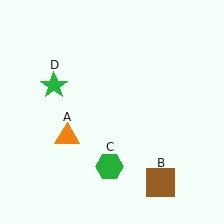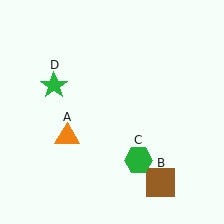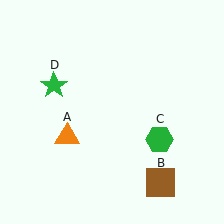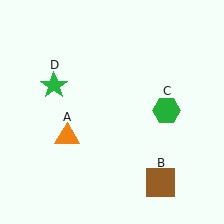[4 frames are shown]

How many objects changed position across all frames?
1 object changed position: green hexagon (object C).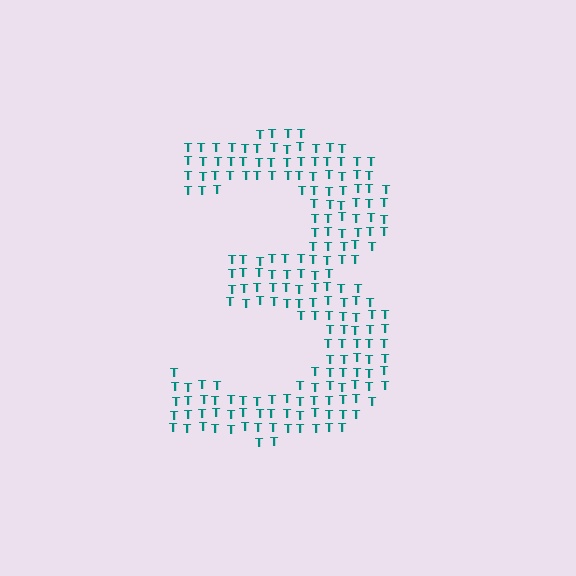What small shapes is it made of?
It is made of small letter T's.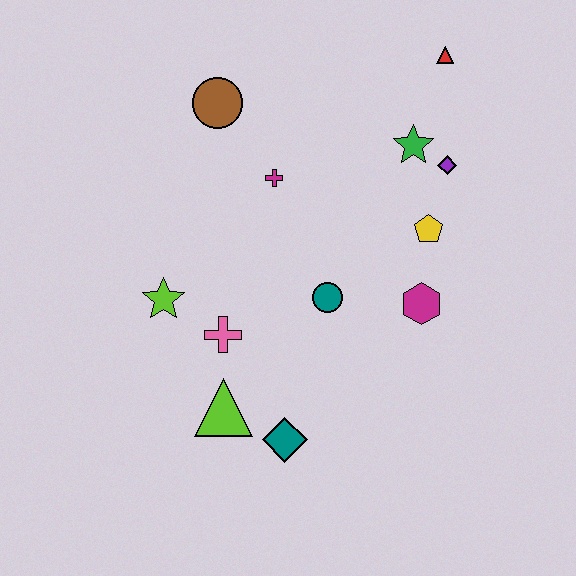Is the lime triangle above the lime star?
No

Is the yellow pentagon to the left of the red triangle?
Yes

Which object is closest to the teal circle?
The magenta hexagon is closest to the teal circle.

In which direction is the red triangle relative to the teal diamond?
The red triangle is above the teal diamond.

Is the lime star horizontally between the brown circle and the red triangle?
No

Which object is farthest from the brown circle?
The teal diamond is farthest from the brown circle.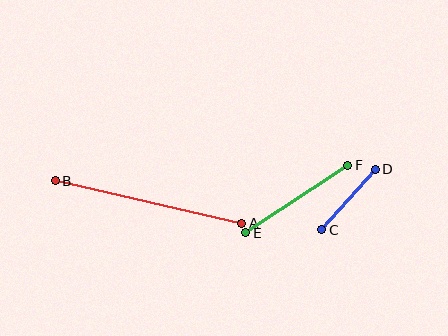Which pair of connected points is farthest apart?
Points A and B are farthest apart.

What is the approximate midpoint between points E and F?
The midpoint is at approximately (297, 199) pixels.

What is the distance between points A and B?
The distance is approximately 191 pixels.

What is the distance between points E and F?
The distance is approximately 122 pixels.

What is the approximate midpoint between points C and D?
The midpoint is at approximately (349, 199) pixels.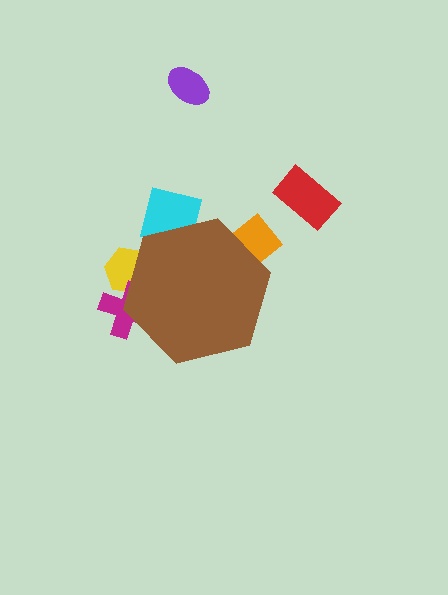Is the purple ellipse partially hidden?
No, the purple ellipse is fully visible.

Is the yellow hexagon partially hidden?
Yes, the yellow hexagon is partially hidden behind the brown hexagon.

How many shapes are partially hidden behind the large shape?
4 shapes are partially hidden.